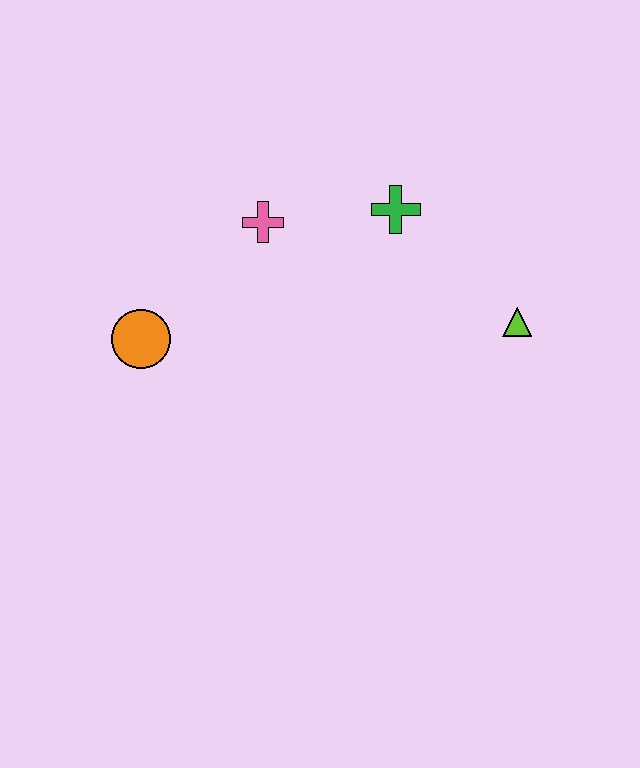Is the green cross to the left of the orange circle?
No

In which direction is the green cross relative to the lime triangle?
The green cross is to the left of the lime triangle.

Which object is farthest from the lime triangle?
The orange circle is farthest from the lime triangle.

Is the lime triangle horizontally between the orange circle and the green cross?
No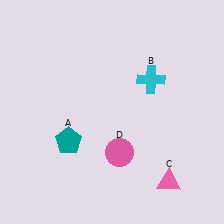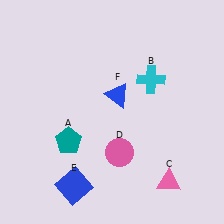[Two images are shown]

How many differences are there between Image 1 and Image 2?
There are 2 differences between the two images.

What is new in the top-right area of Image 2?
A blue triangle (F) was added in the top-right area of Image 2.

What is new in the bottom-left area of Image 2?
A blue square (E) was added in the bottom-left area of Image 2.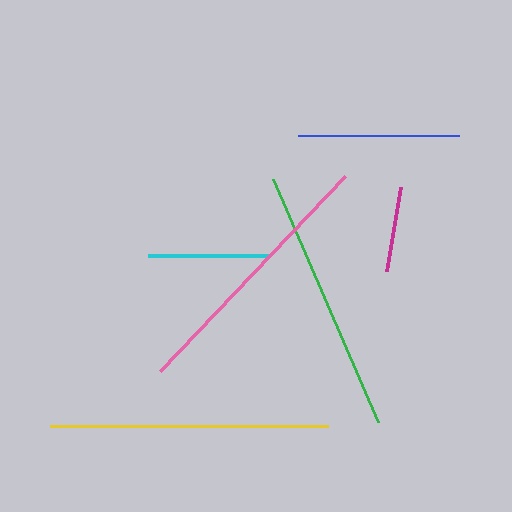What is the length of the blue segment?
The blue segment is approximately 161 pixels long.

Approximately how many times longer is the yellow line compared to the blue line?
The yellow line is approximately 1.7 times the length of the blue line.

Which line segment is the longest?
The yellow line is the longest at approximately 279 pixels.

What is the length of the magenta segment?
The magenta segment is approximately 85 pixels long.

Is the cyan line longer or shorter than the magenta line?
The cyan line is longer than the magenta line.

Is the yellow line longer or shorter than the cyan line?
The yellow line is longer than the cyan line.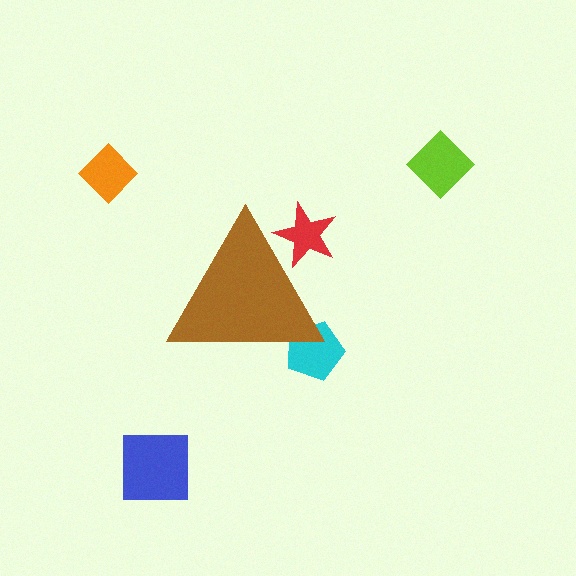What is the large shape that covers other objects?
A brown triangle.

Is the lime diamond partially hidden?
No, the lime diamond is fully visible.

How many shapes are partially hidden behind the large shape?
2 shapes are partially hidden.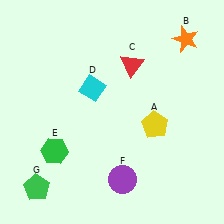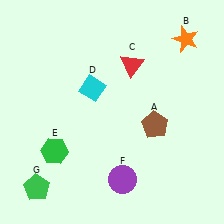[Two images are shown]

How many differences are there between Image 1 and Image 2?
There is 1 difference between the two images.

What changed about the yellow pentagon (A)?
In Image 1, A is yellow. In Image 2, it changed to brown.